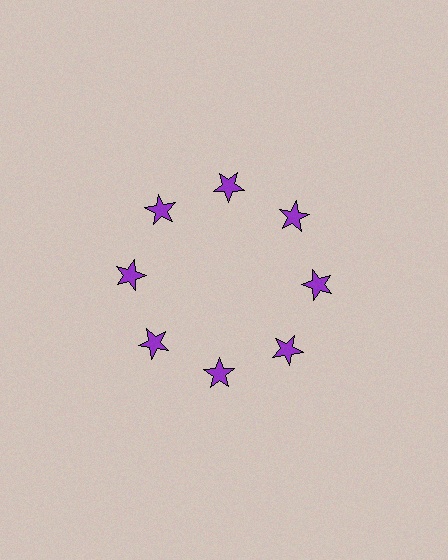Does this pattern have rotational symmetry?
Yes, this pattern has 8-fold rotational symmetry. It looks the same after rotating 45 degrees around the center.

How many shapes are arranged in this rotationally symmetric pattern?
There are 8 shapes, arranged in 8 groups of 1.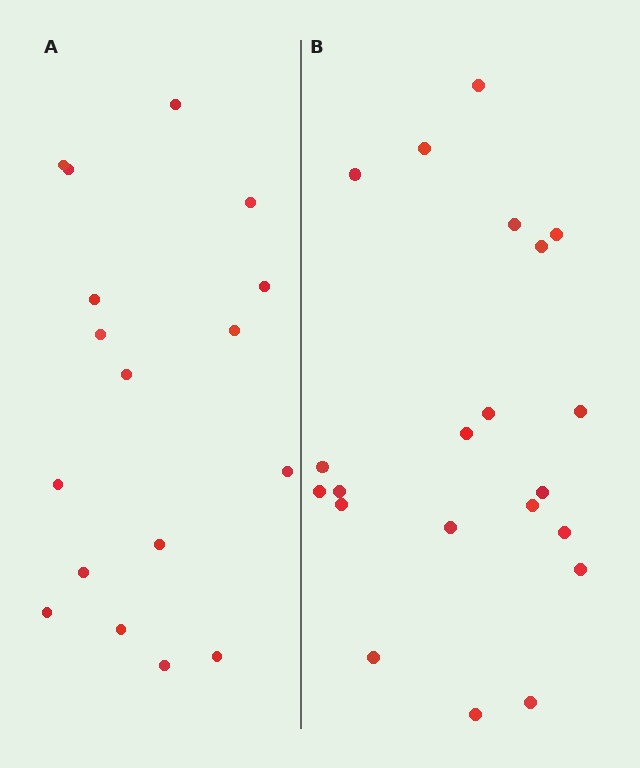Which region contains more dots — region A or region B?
Region B (the right region) has more dots.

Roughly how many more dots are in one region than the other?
Region B has about 4 more dots than region A.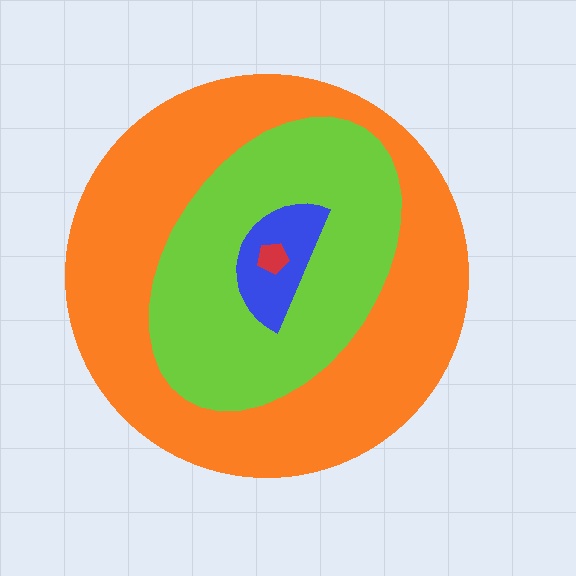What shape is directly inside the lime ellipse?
The blue semicircle.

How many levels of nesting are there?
4.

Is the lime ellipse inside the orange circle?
Yes.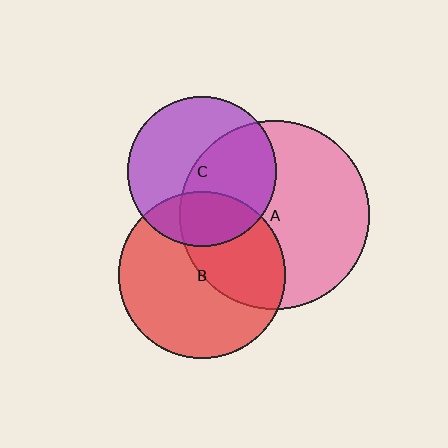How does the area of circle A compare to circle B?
Approximately 1.3 times.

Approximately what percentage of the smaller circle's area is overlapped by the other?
Approximately 40%.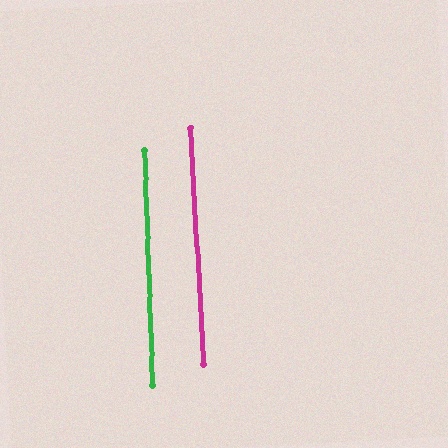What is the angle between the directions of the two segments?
Approximately 1 degree.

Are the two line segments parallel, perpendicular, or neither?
Parallel — their directions differ by only 1.1°.